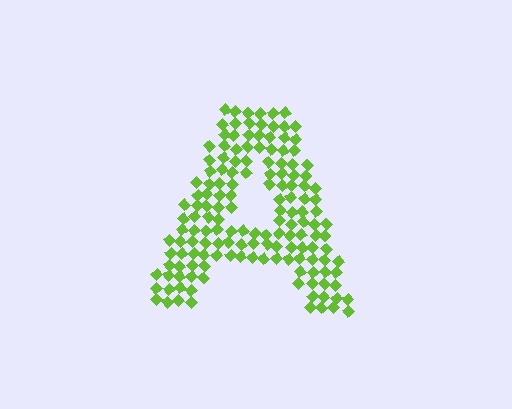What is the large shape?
The large shape is the letter A.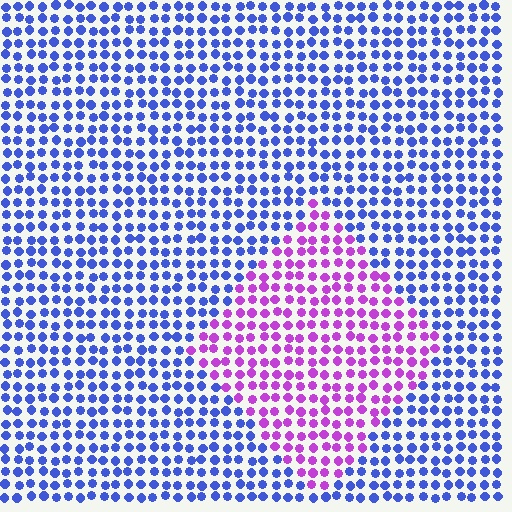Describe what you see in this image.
The image is filled with small blue elements in a uniform arrangement. A diamond-shaped region is visible where the elements are tinted to a slightly different hue, forming a subtle color boundary.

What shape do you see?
I see a diamond.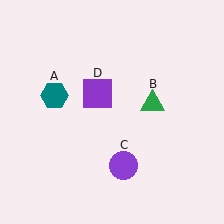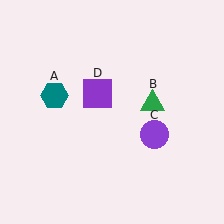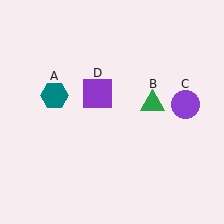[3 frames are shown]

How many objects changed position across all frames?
1 object changed position: purple circle (object C).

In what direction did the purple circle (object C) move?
The purple circle (object C) moved up and to the right.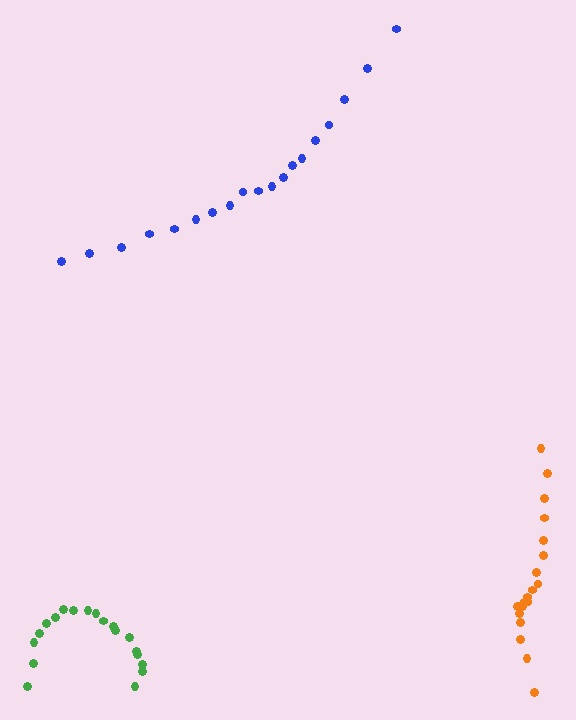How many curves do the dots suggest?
There are 3 distinct paths.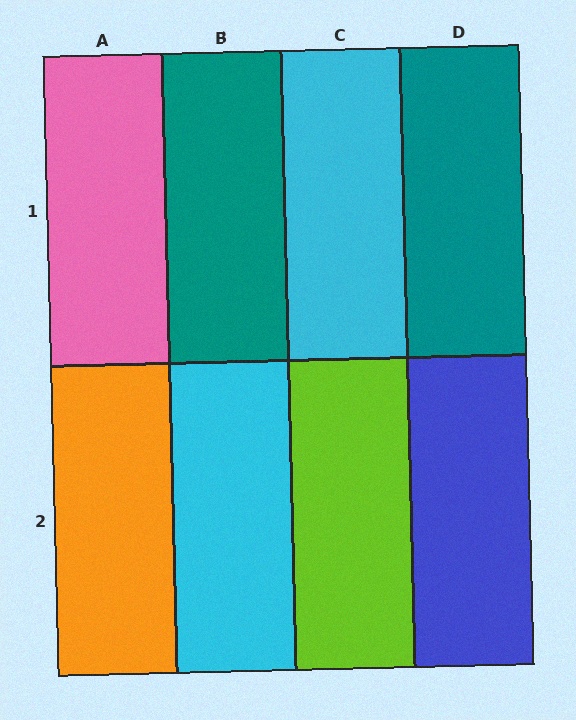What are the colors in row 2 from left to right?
Orange, cyan, lime, blue.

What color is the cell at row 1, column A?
Pink.